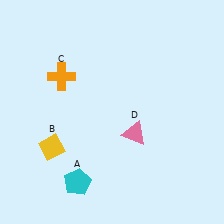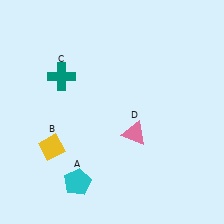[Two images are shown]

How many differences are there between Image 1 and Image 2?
There is 1 difference between the two images.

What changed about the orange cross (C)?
In Image 1, C is orange. In Image 2, it changed to teal.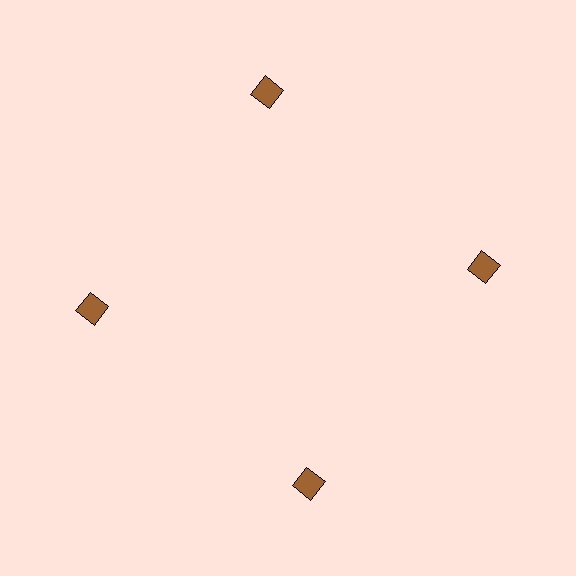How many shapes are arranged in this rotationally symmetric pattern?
There are 4 shapes, arranged in 4 groups of 1.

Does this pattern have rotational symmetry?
Yes, this pattern has 4-fold rotational symmetry. It looks the same after rotating 90 degrees around the center.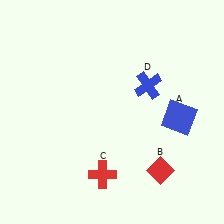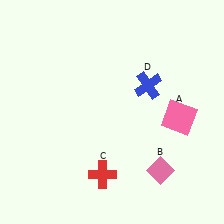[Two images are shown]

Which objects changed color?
A changed from blue to pink. B changed from red to pink.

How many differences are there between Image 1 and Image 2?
There are 2 differences between the two images.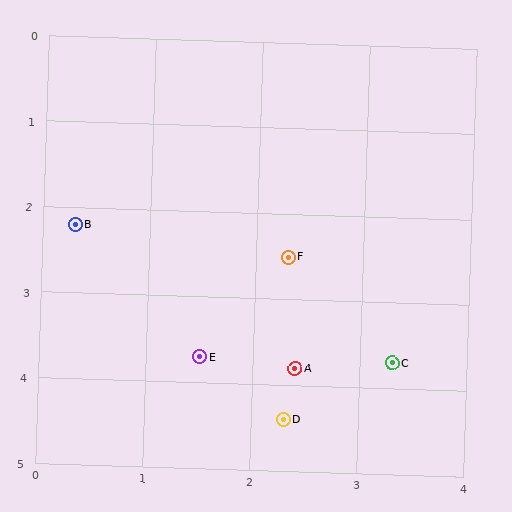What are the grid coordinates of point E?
Point E is at approximately (1.5, 3.7).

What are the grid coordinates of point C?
Point C is at approximately (3.3, 3.7).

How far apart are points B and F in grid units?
Points B and F are about 2.0 grid units apart.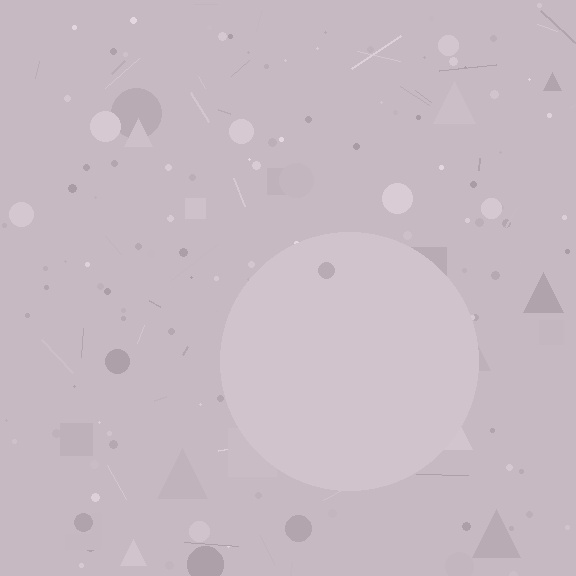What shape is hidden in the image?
A circle is hidden in the image.